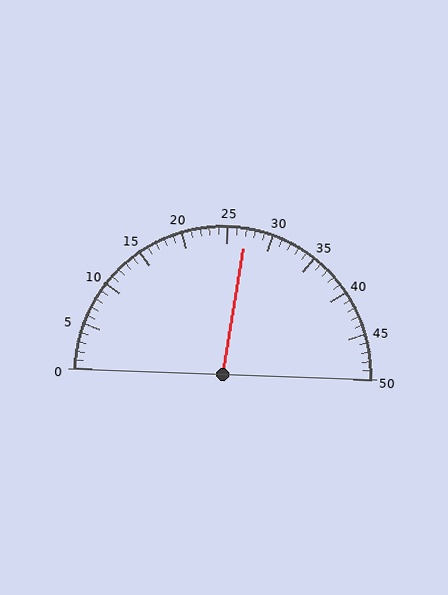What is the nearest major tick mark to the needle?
The nearest major tick mark is 25.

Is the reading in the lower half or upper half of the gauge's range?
The reading is in the upper half of the range (0 to 50).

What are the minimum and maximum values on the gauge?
The gauge ranges from 0 to 50.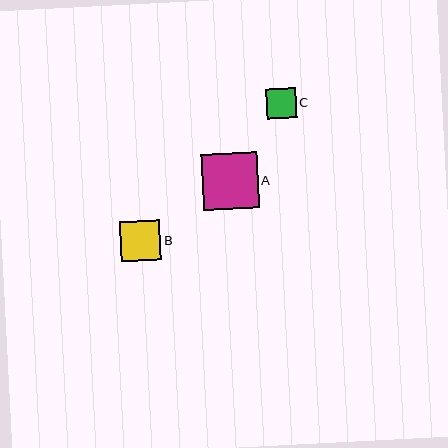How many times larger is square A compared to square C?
Square A is approximately 1.9 times the size of square C.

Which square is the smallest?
Square C is the smallest with a size of approximately 30 pixels.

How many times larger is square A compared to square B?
Square A is approximately 1.4 times the size of square B.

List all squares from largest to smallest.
From largest to smallest: A, B, C.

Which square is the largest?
Square A is the largest with a size of approximately 56 pixels.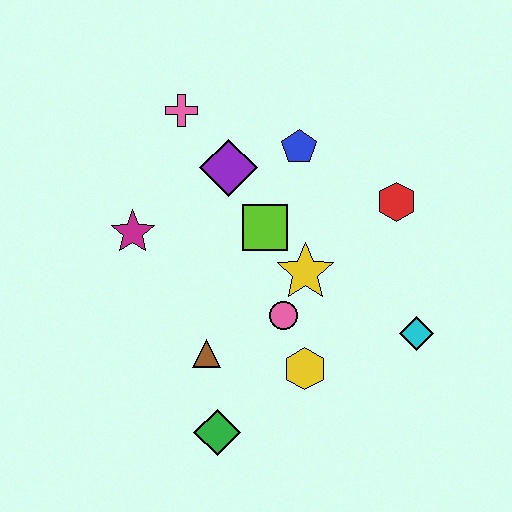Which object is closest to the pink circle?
The yellow star is closest to the pink circle.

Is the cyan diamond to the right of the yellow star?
Yes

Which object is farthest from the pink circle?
The pink cross is farthest from the pink circle.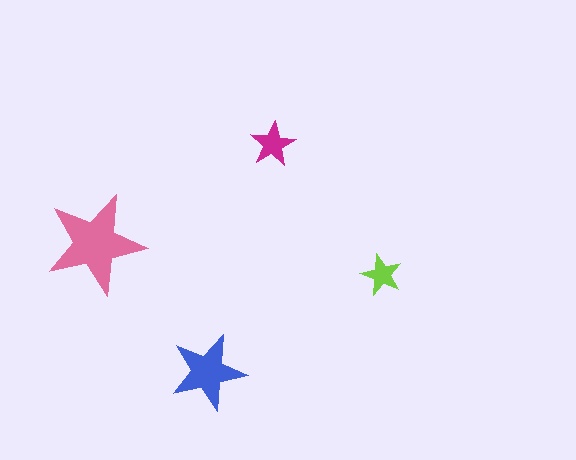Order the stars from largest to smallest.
the pink one, the blue one, the magenta one, the lime one.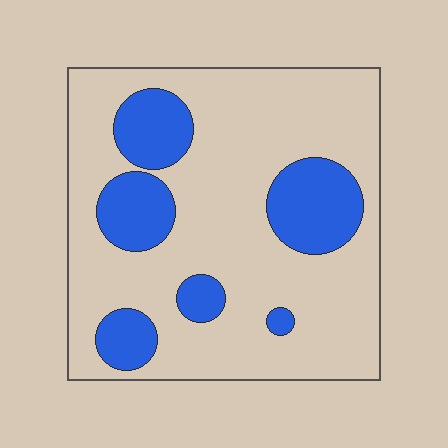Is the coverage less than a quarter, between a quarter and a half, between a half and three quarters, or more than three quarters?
Less than a quarter.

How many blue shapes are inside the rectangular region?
6.